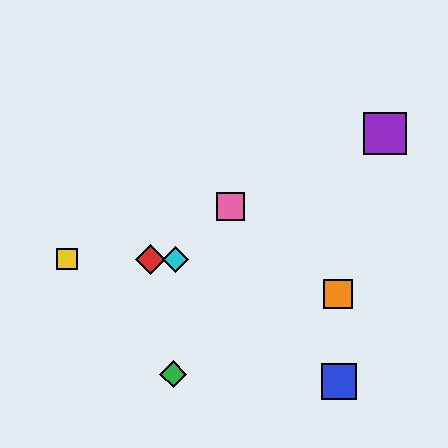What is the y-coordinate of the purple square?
The purple square is at y≈133.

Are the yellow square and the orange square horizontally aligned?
No, the yellow square is at y≈259 and the orange square is at y≈294.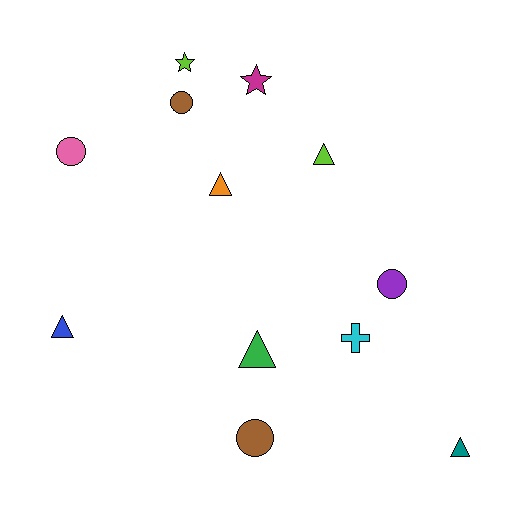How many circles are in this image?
There are 4 circles.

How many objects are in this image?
There are 12 objects.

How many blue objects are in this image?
There is 1 blue object.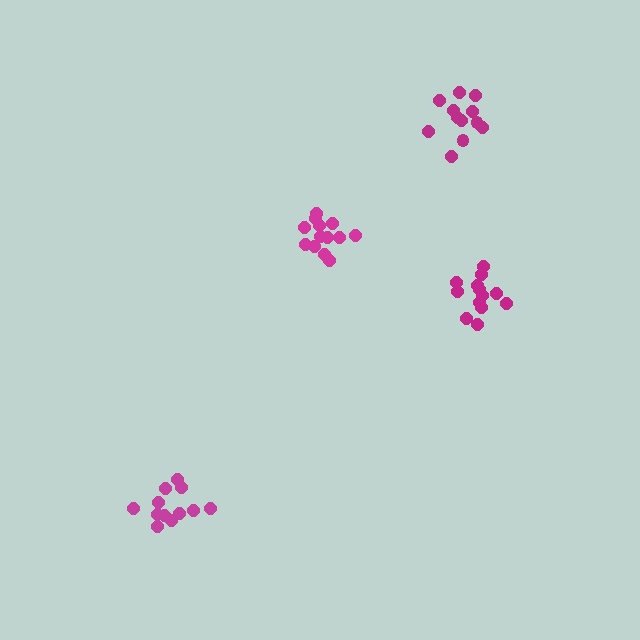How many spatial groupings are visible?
There are 4 spatial groupings.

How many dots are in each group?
Group 1: 13 dots, Group 2: 12 dots, Group 3: 12 dots, Group 4: 13 dots (50 total).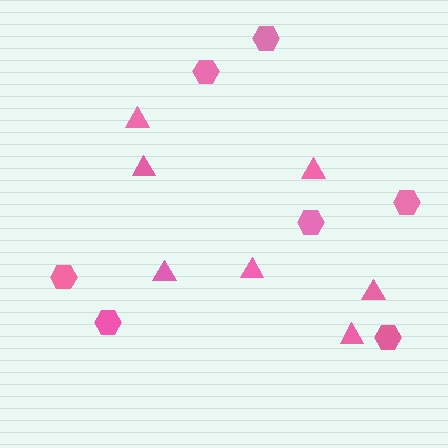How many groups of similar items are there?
There are 2 groups: one group of hexagons (7) and one group of triangles (7).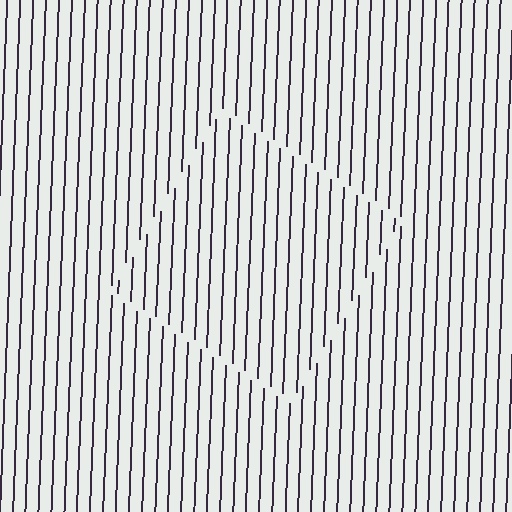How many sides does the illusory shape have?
4 sides — the line-ends trace a square.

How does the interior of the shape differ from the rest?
The interior of the shape contains the same grating, shifted by half a period — the contour is defined by the phase discontinuity where line-ends from the inner and outer gratings abut.